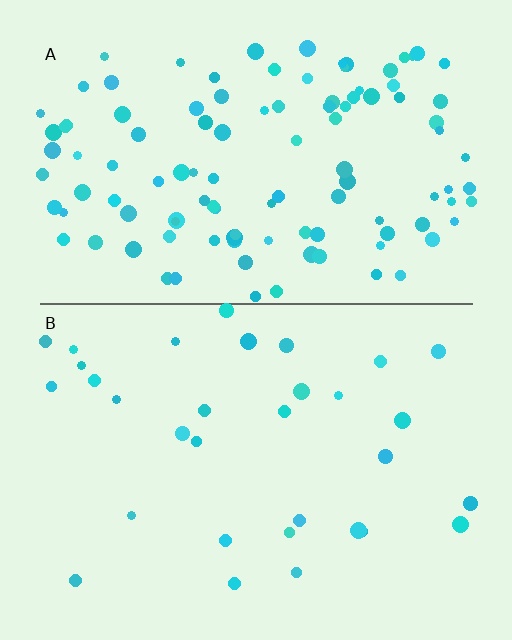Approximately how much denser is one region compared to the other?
Approximately 3.5× — region A over region B.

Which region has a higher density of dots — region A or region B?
A (the top).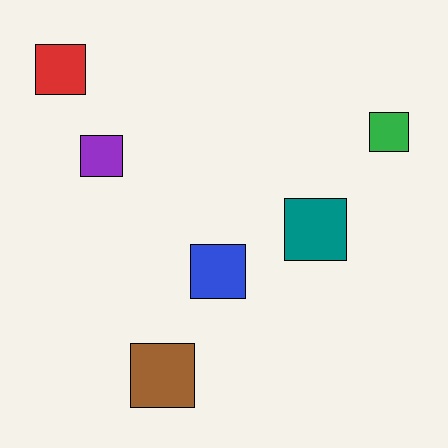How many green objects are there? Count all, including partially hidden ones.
There is 1 green object.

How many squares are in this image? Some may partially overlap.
There are 6 squares.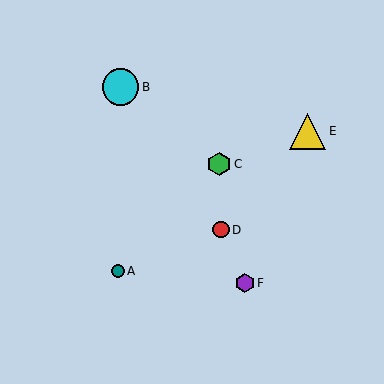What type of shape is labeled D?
Shape D is a red circle.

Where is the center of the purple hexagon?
The center of the purple hexagon is at (245, 283).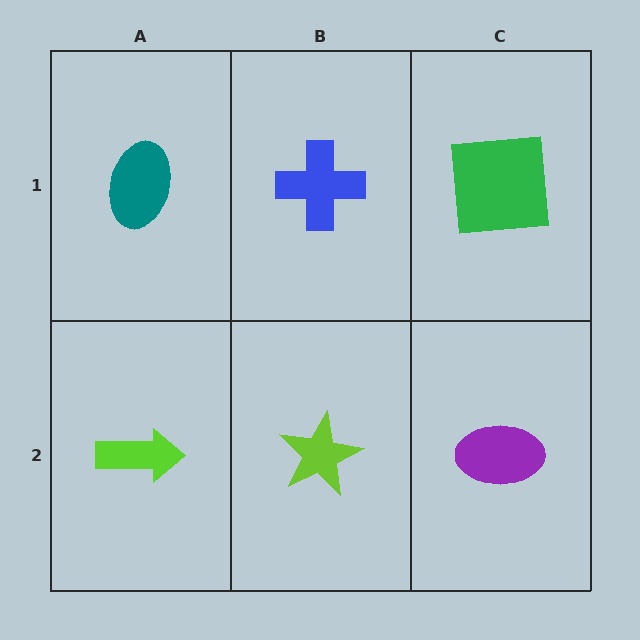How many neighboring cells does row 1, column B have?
3.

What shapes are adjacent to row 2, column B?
A blue cross (row 1, column B), a lime arrow (row 2, column A), a purple ellipse (row 2, column C).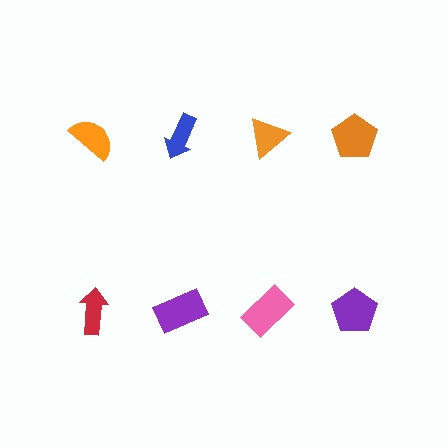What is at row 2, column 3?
A pink rectangle.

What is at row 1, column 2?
A blue arrow.